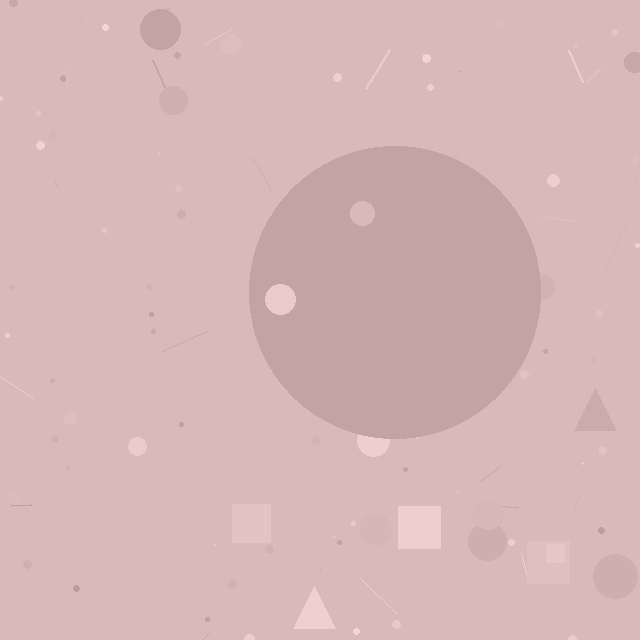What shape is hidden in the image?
A circle is hidden in the image.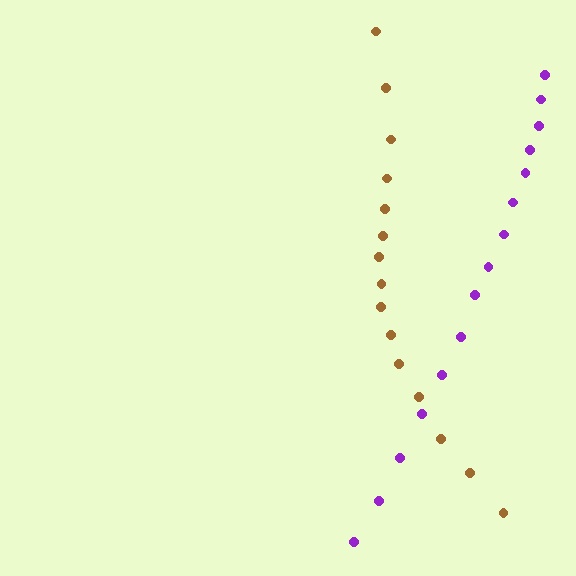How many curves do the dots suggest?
There are 2 distinct paths.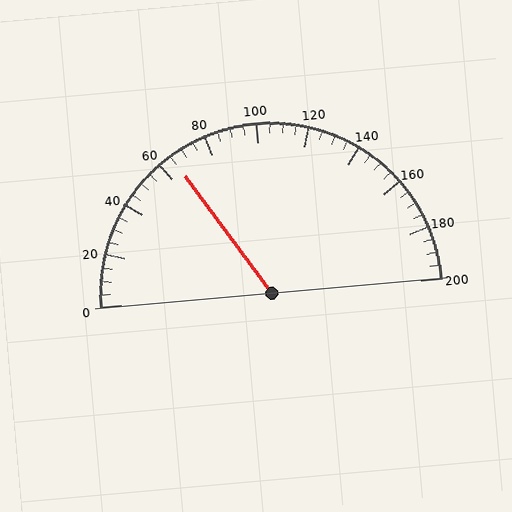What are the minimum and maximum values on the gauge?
The gauge ranges from 0 to 200.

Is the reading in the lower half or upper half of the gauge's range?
The reading is in the lower half of the range (0 to 200).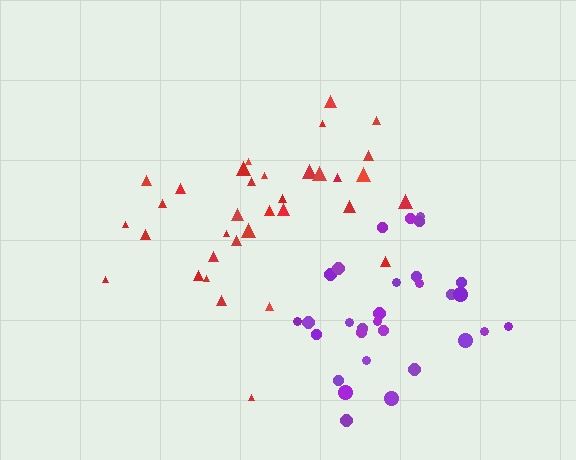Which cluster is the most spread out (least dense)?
Purple.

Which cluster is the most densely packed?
Red.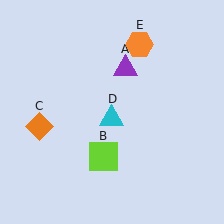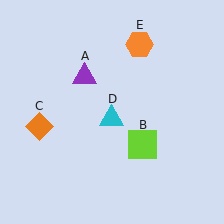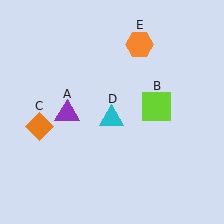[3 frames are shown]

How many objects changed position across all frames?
2 objects changed position: purple triangle (object A), lime square (object B).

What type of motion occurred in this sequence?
The purple triangle (object A), lime square (object B) rotated counterclockwise around the center of the scene.